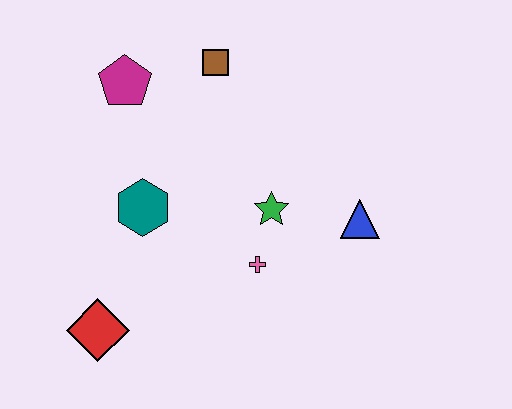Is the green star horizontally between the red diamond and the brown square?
No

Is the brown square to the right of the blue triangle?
No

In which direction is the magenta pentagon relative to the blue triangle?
The magenta pentagon is to the left of the blue triangle.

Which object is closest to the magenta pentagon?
The brown square is closest to the magenta pentagon.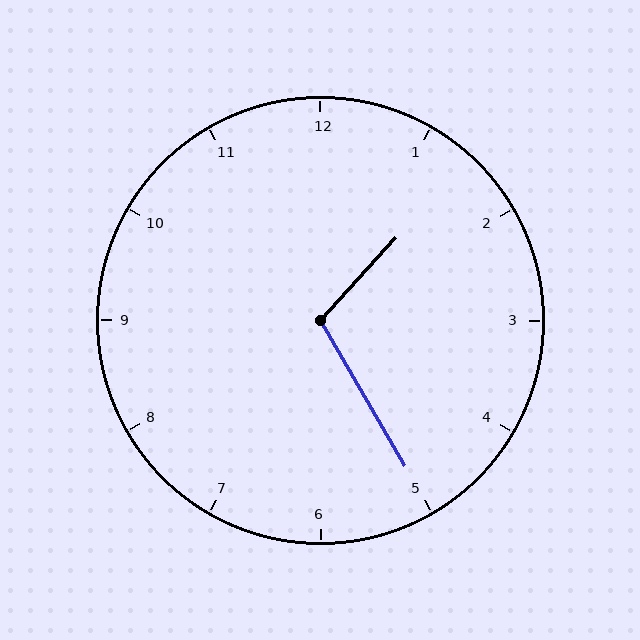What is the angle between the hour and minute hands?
Approximately 108 degrees.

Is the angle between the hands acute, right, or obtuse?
It is obtuse.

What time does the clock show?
1:25.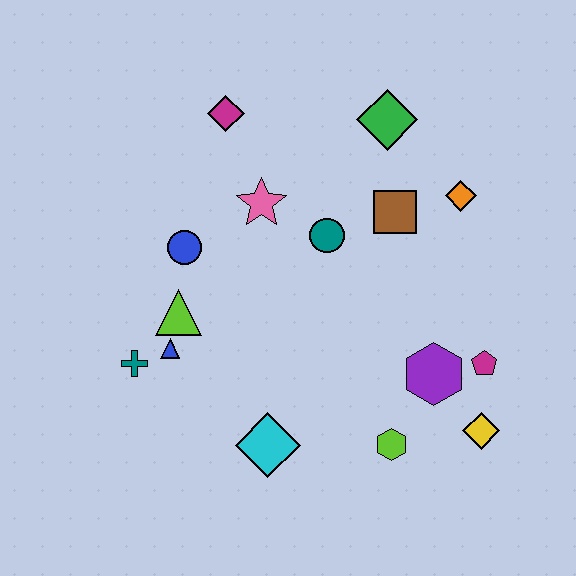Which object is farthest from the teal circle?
The yellow diamond is farthest from the teal circle.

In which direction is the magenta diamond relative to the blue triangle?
The magenta diamond is above the blue triangle.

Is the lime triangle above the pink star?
No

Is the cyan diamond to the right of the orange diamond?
No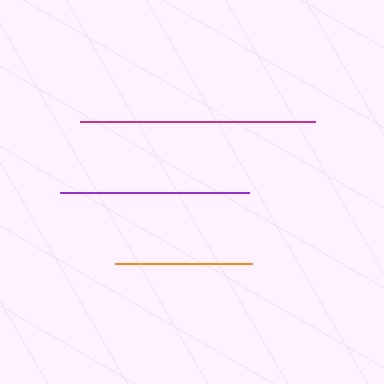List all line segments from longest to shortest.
From longest to shortest: magenta, purple, orange.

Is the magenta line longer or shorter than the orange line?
The magenta line is longer than the orange line.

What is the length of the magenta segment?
The magenta segment is approximately 236 pixels long.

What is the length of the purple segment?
The purple segment is approximately 189 pixels long.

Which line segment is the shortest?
The orange line is the shortest at approximately 137 pixels.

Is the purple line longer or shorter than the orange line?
The purple line is longer than the orange line.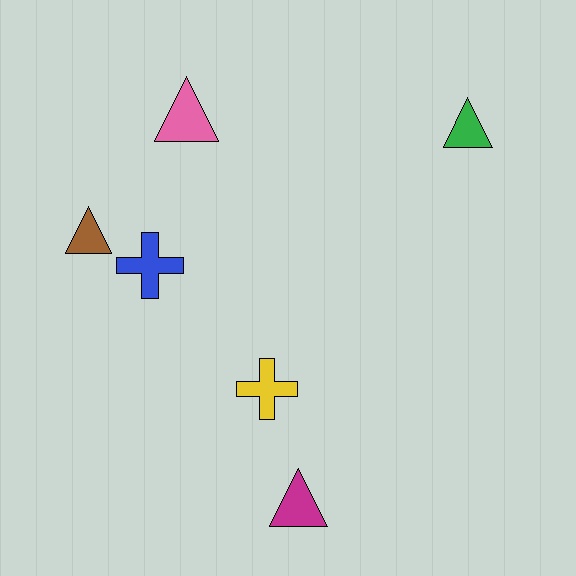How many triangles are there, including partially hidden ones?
There are 4 triangles.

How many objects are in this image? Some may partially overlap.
There are 6 objects.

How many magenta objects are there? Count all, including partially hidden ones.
There is 1 magenta object.